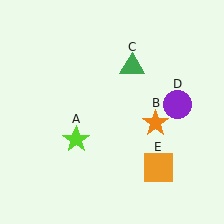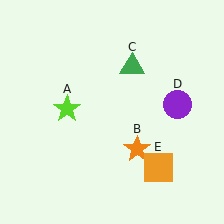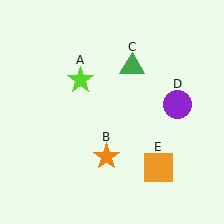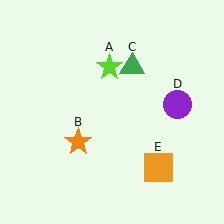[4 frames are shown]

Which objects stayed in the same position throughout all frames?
Green triangle (object C) and purple circle (object D) and orange square (object E) remained stationary.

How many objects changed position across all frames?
2 objects changed position: lime star (object A), orange star (object B).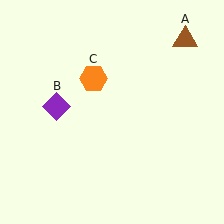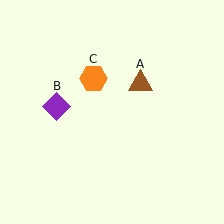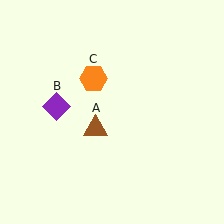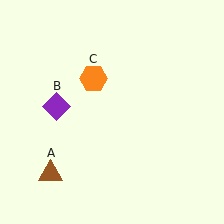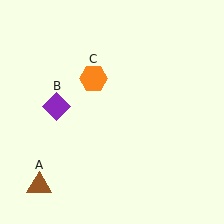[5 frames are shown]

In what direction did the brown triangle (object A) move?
The brown triangle (object A) moved down and to the left.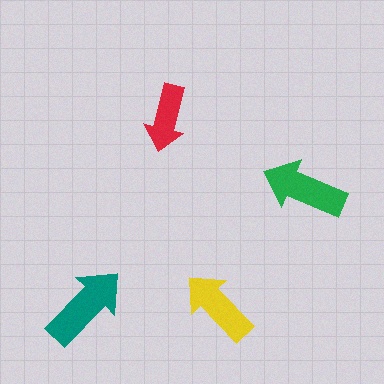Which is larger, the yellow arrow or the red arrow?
The yellow one.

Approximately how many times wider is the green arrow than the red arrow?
About 1.5 times wider.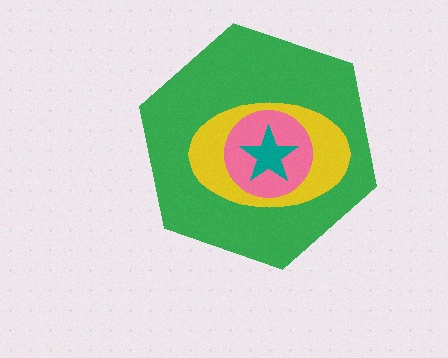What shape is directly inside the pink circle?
The teal star.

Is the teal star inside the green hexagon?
Yes.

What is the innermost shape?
The teal star.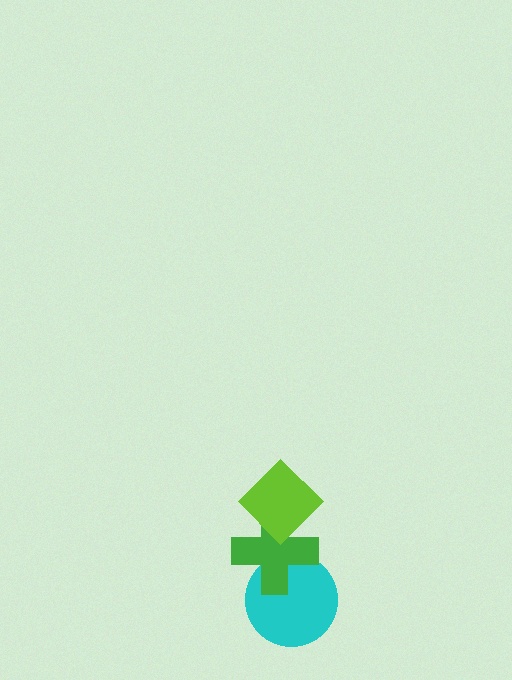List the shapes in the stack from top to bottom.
From top to bottom: the lime diamond, the green cross, the cyan circle.